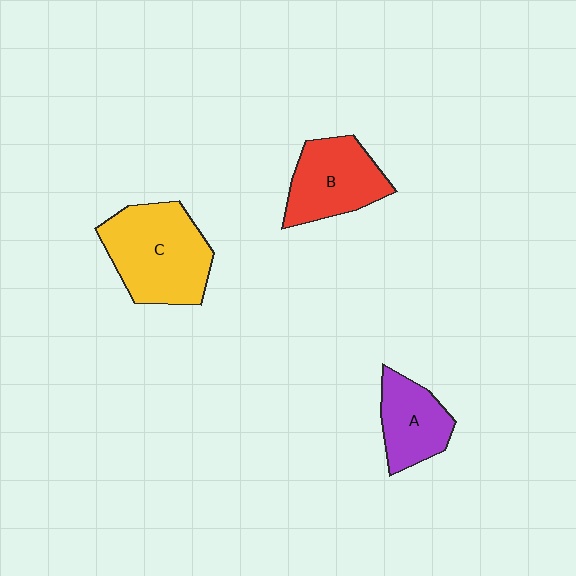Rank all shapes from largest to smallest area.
From largest to smallest: C (yellow), B (red), A (purple).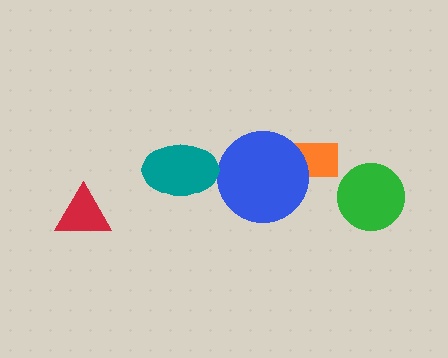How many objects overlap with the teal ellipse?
0 objects overlap with the teal ellipse.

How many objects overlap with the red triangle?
0 objects overlap with the red triangle.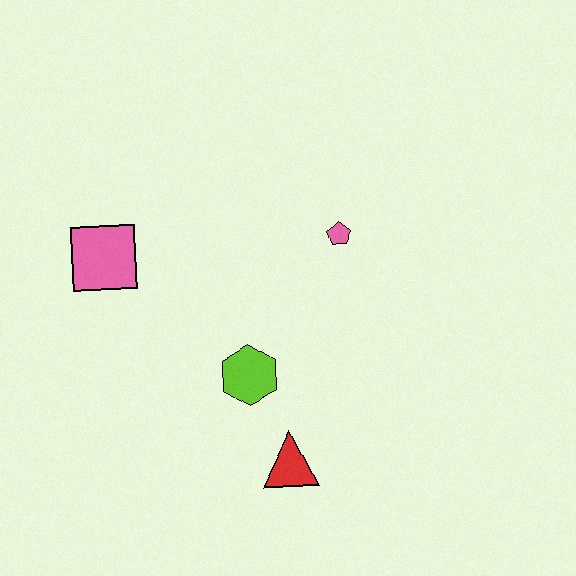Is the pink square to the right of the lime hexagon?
No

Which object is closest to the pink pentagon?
The lime hexagon is closest to the pink pentagon.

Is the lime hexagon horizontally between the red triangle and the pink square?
Yes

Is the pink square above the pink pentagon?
No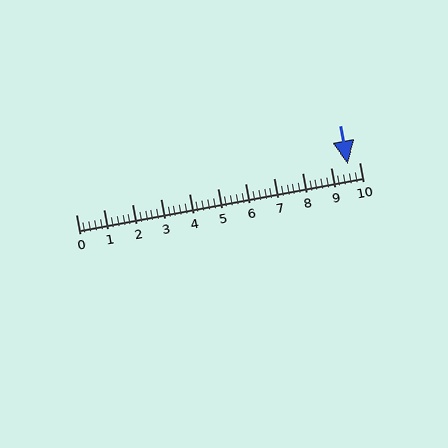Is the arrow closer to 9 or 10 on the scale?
The arrow is closer to 10.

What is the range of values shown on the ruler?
The ruler shows values from 0 to 10.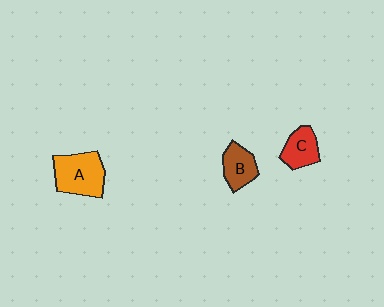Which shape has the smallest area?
Shape C (red).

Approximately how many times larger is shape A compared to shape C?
Approximately 1.6 times.